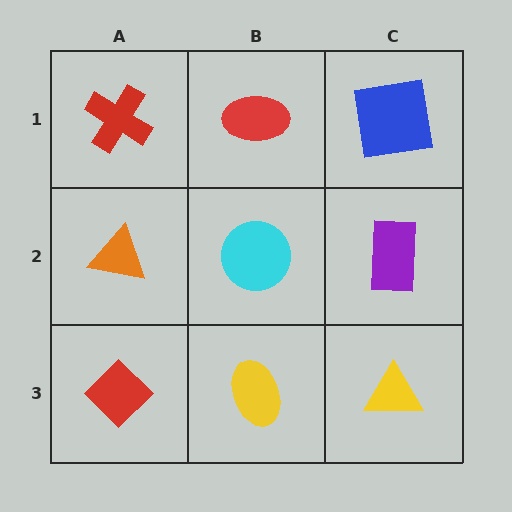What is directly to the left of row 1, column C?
A red ellipse.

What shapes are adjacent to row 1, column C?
A purple rectangle (row 2, column C), a red ellipse (row 1, column B).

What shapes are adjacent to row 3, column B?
A cyan circle (row 2, column B), a red diamond (row 3, column A), a yellow triangle (row 3, column C).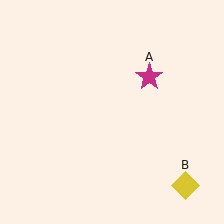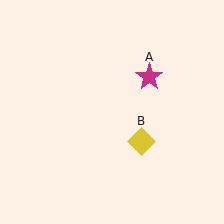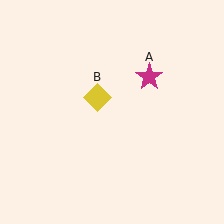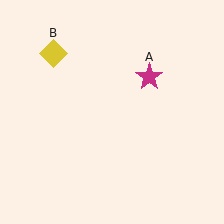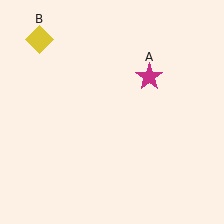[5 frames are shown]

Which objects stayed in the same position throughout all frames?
Magenta star (object A) remained stationary.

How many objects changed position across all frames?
1 object changed position: yellow diamond (object B).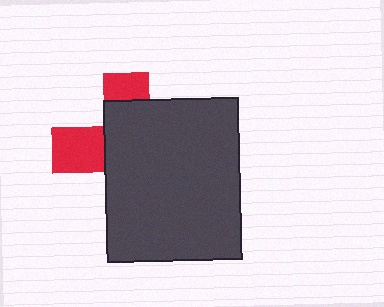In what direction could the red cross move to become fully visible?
The red cross could move left. That would shift it out from behind the dark gray rectangle entirely.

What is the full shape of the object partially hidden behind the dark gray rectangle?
The partially hidden object is a red cross.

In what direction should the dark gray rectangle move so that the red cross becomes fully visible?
The dark gray rectangle should move right. That is the shortest direction to clear the overlap and leave the red cross fully visible.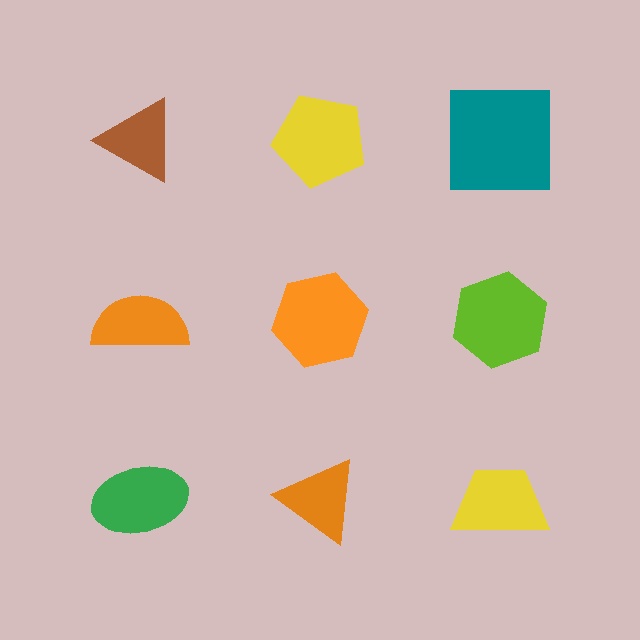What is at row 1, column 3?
A teal square.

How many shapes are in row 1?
3 shapes.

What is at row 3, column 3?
A yellow trapezoid.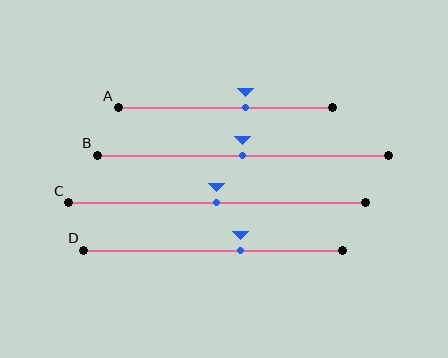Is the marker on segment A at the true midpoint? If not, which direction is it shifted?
No, the marker on segment A is shifted to the right by about 9% of the segment length.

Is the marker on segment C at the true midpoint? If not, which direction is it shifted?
Yes, the marker on segment C is at the true midpoint.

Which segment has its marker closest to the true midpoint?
Segment B has its marker closest to the true midpoint.